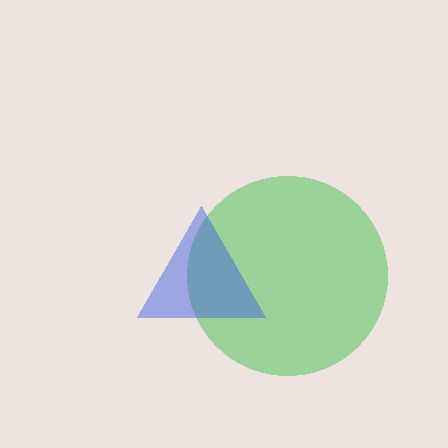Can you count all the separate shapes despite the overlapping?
Yes, there are 2 separate shapes.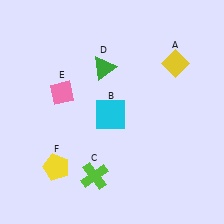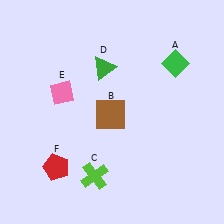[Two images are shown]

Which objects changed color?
A changed from yellow to green. B changed from cyan to brown. F changed from yellow to red.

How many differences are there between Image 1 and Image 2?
There are 3 differences between the two images.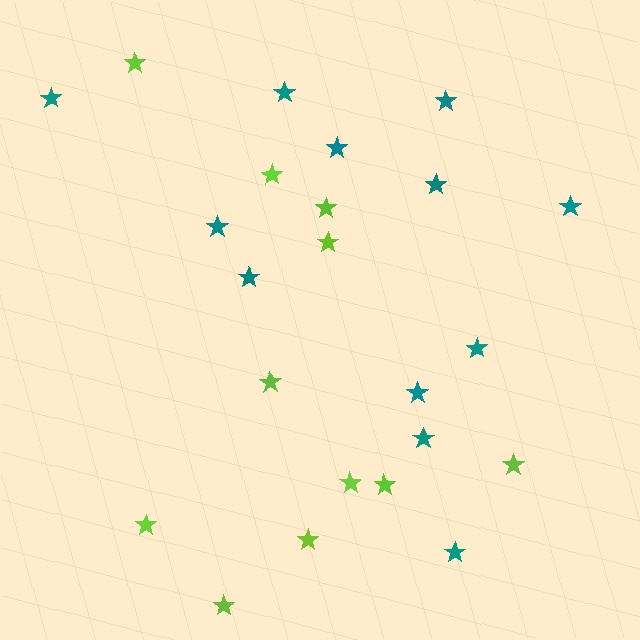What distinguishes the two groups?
There are 2 groups: one group of teal stars (12) and one group of lime stars (11).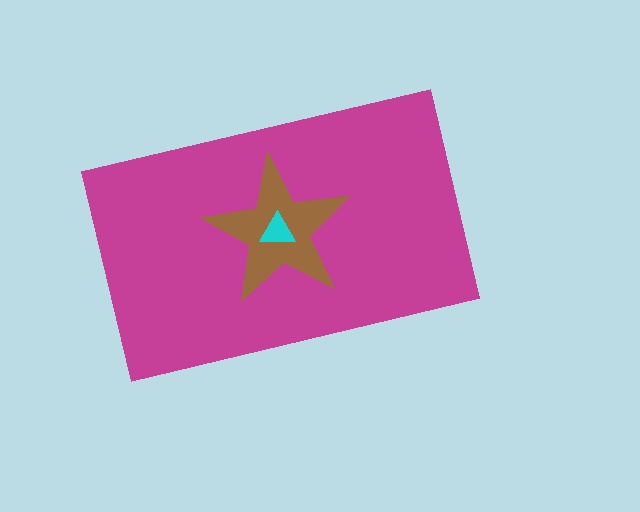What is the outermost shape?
The magenta rectangle.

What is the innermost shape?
The cyan triangle.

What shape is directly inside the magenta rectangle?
The brown star.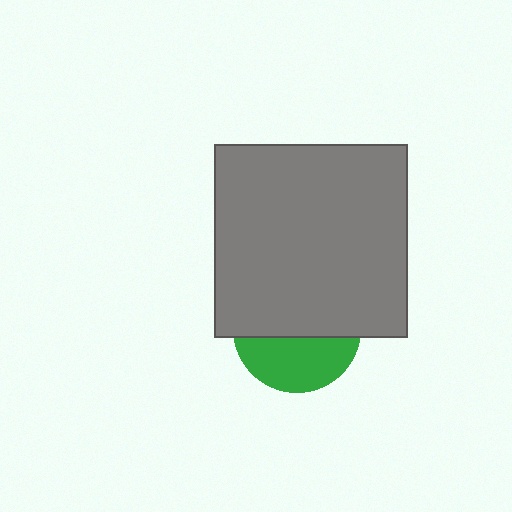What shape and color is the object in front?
The object in front is a gray square.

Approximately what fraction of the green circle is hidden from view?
Roughly 58% of the green circle is hidden behind the gray square.